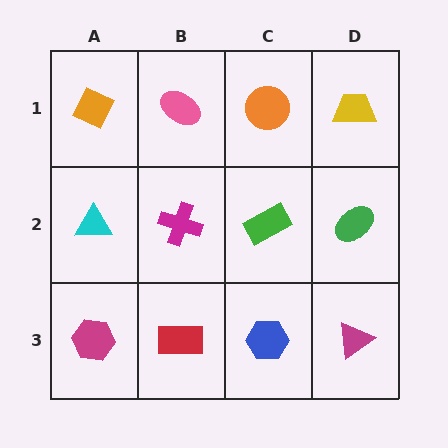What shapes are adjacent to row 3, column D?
A green ellipse (row 2, column D), a blue hexagon (row 3, column C).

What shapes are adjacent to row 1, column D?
A green ellipse (row 2, column D), an orange circle (row 1, column C).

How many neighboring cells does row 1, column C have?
3.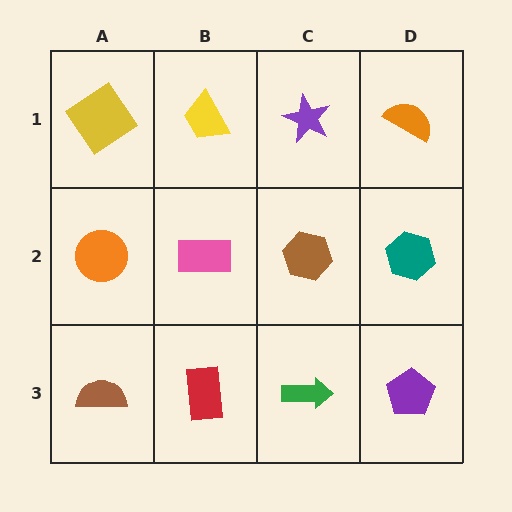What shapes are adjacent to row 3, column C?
A brown hexagon (row 2, column C), a red rectangle (row 3, column B), a purple pentagon (row 3, column D).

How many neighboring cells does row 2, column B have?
4.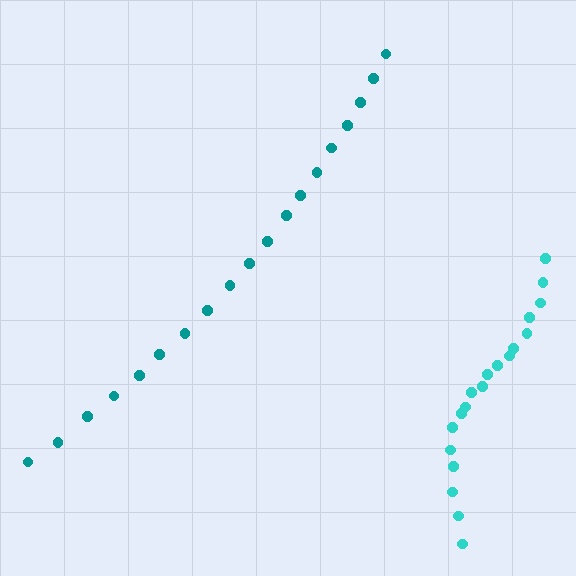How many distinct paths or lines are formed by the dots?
There are 2 distinct paths.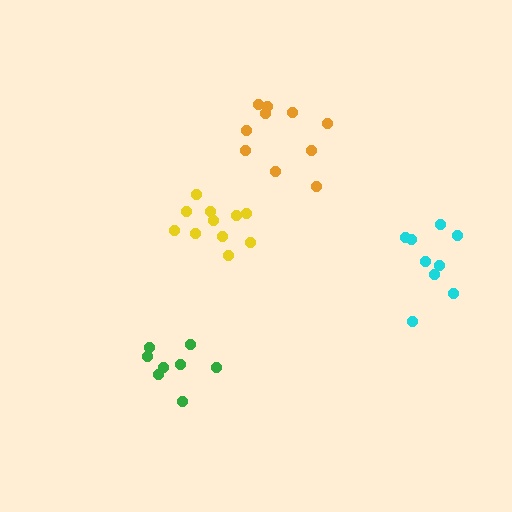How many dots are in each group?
Group 1: 11 dots, Group 2: 9 dots, Group 3: 10 dots, Group 4: 8 dots (38 total).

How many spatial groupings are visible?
There are 4 spatial groupings.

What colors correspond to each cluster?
The clusters are colored: yellow, cyan, orange, green.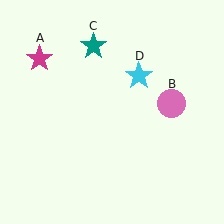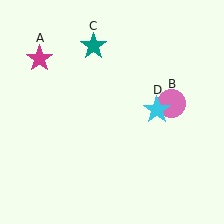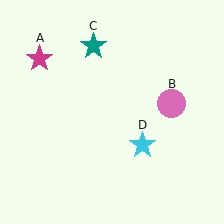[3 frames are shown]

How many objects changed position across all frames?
1 object changed position: cyan star (object D).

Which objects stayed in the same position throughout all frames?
Magenta star (object A) and pink circle (object B) and teal star (object C) remained stationary.